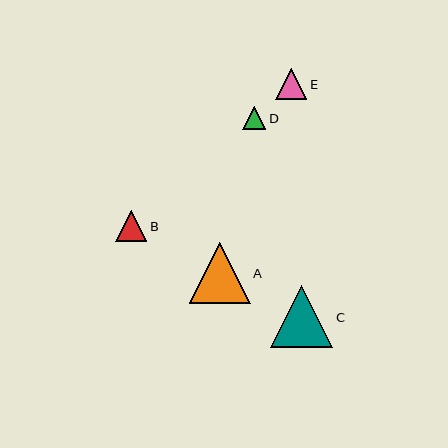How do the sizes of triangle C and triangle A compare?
Triangle C and triangle A are approximately the same size.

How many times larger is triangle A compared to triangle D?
Triangle A is approximately 2.6 times the size of triangle D.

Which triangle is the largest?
Triangle C is the largest with a size of approximately 62 pixels.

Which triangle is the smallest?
Triangle D is the smallest with a size of approximately 23 pixels.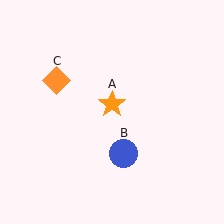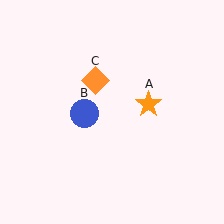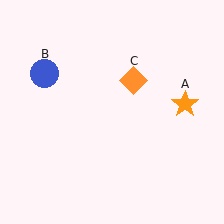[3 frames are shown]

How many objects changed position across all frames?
3 objects changed position: orange star (object A), blue circle (object B), orange diamond (object C).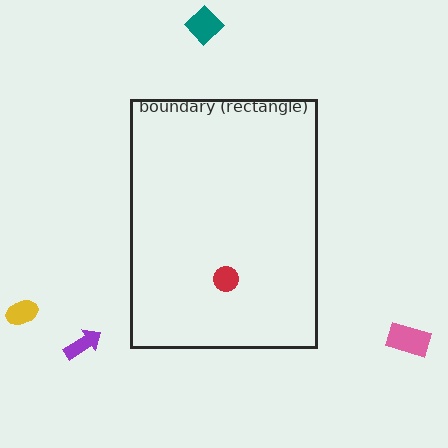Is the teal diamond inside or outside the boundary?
Outside.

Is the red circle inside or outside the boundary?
Inside.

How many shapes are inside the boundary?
1 inside, 4 outside.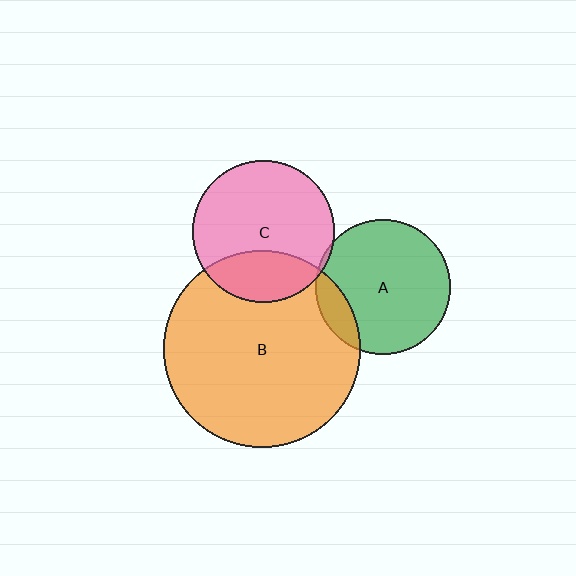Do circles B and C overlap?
Yes.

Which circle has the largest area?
Circle B (orange).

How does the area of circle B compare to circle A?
Approximately 2.1 times.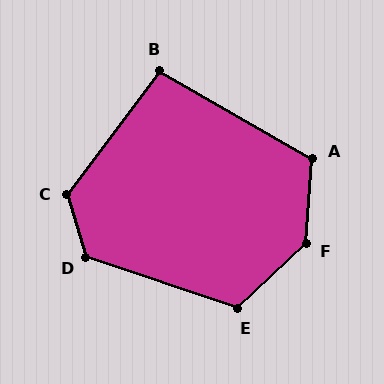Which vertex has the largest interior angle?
F, at approximately 138 degrees.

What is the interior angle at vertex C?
Approximately 127 degrees (obtuse).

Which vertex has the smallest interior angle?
B, at approximately 97 degrees.